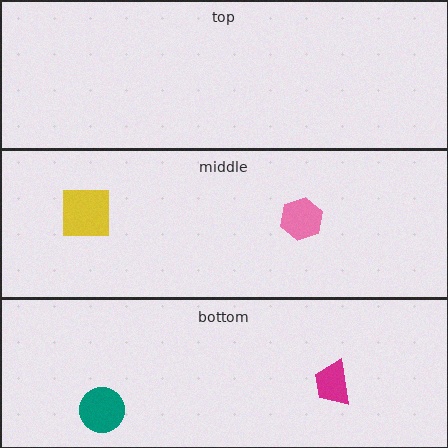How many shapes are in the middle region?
2.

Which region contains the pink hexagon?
The middle region.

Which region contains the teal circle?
The bottom region.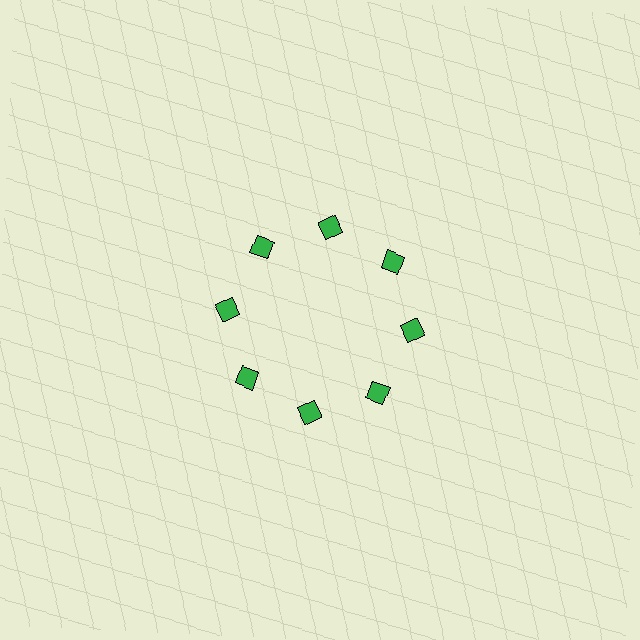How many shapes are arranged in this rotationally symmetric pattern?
There are 8 shapes, arranged in 8 groups of 1.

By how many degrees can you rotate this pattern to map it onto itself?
The pattern maps onto itself every 45 degrees of rotation.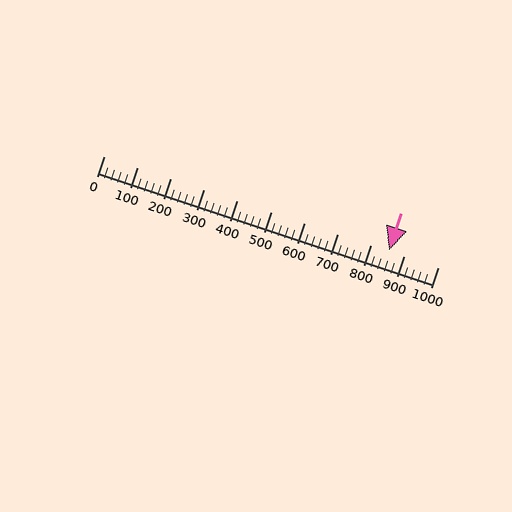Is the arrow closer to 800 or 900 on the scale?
The arrow is closer to 900.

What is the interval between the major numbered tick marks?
The major tick marks are spaced 100 units apart.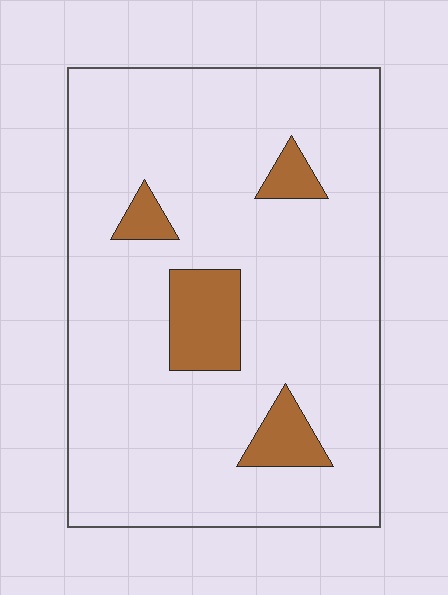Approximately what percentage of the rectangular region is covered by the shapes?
Approximately 10%.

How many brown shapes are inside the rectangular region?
4.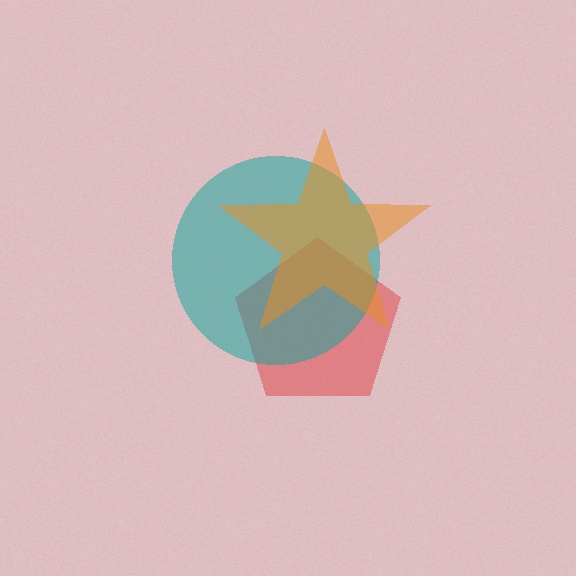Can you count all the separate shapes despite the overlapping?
Yes, there are 3 separate shapes.